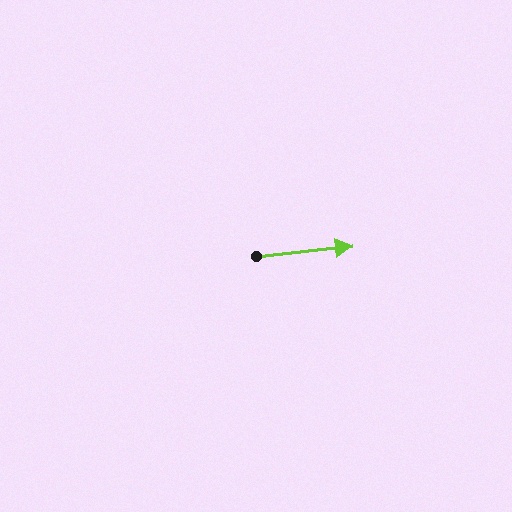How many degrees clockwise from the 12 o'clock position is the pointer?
Approximately 84 degrees.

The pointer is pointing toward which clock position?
Roughly 3 o'clock.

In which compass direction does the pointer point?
East.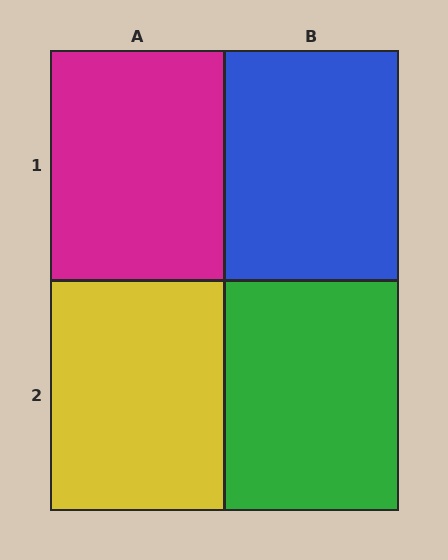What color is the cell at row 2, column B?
Green.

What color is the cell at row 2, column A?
Yellow.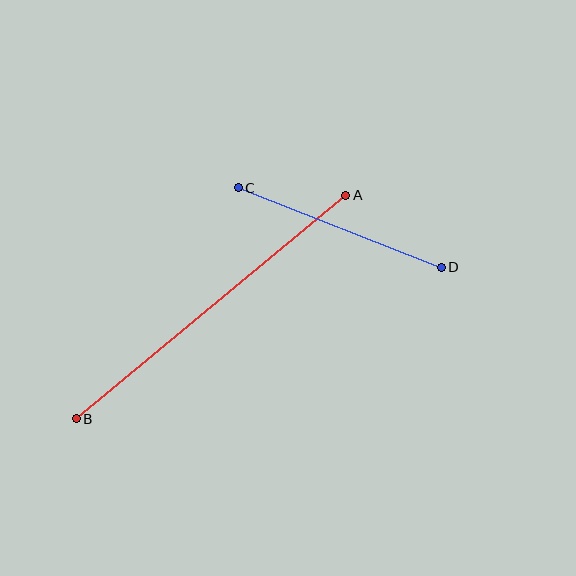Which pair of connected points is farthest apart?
Points A and B are farthest apart.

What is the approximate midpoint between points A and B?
The midpoint is at approximately (211, 307) pixels.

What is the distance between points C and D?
The distance is approximately 218 pixels.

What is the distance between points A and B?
The distance is approximately 350 pixels.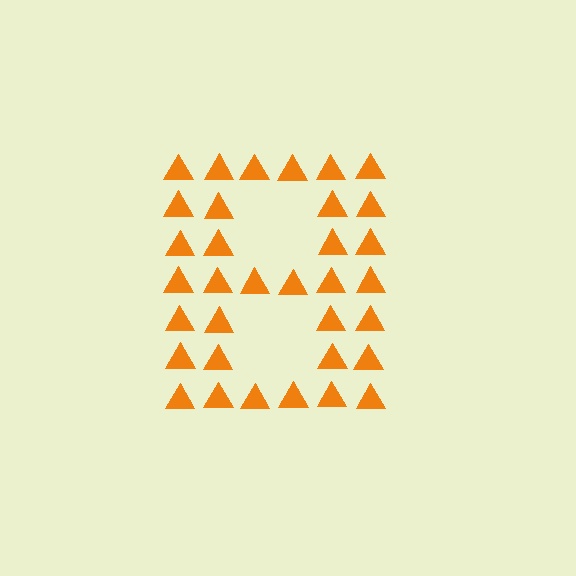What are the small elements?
The small elements are triangles.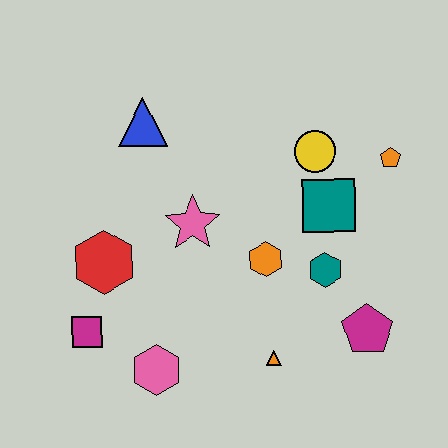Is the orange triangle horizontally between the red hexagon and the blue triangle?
No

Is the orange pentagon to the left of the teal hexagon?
No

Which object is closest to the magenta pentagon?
The teal hexagon is closest to the magenta pentagon.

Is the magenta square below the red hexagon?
Yes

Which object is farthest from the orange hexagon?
The magenta square is farthest from the orange hexagon.